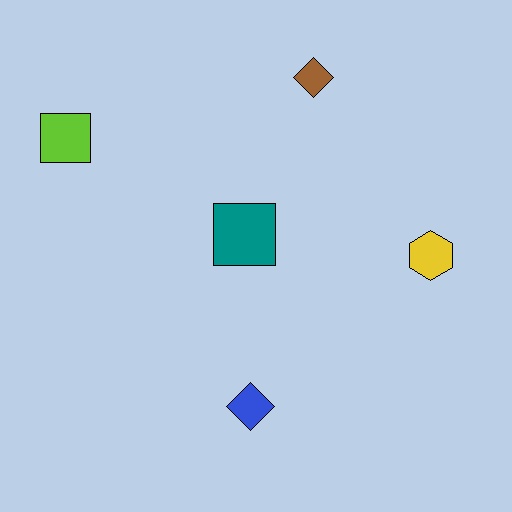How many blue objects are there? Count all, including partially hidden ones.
There is 1 blue object.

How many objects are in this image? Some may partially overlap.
There are 5 objects.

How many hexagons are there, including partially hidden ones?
There is 1 hexagon.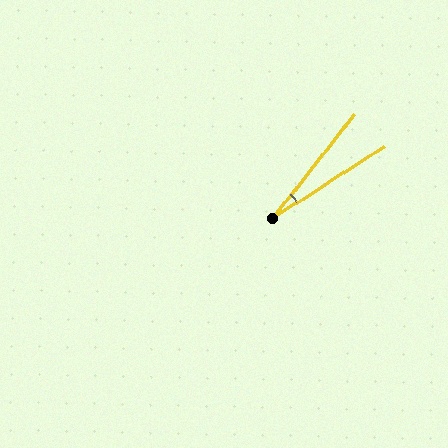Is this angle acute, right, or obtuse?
It is acute.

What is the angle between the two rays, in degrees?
Approximately 19 degrees.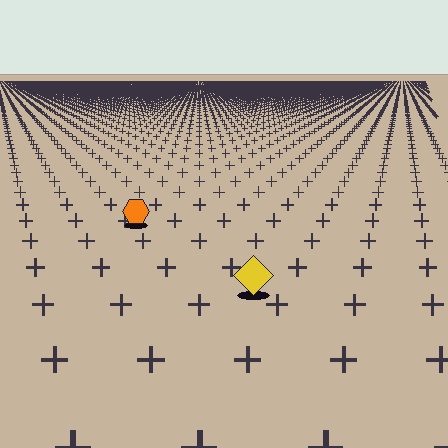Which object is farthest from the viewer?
The orange hexagon is farthest from the viewer. It appears smaller and the ground texture around it is denser.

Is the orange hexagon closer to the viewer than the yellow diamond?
No. The yellow diamond is closer — you can tell from the texture gradient: the ground texture is coarser near it.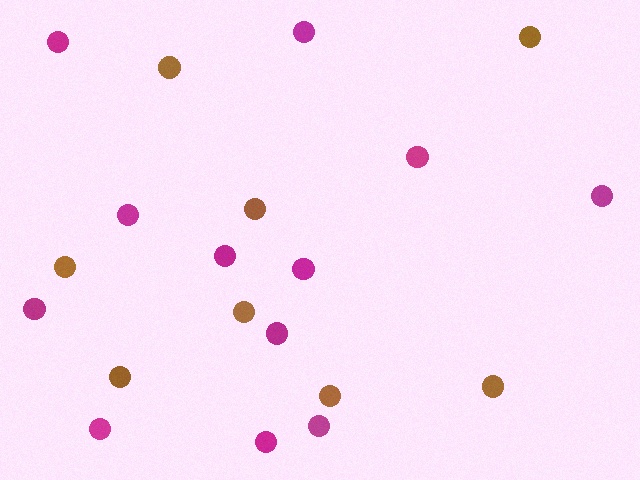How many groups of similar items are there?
There are 2 groups: one group of magenta circles (12) and one group of brown circles (8).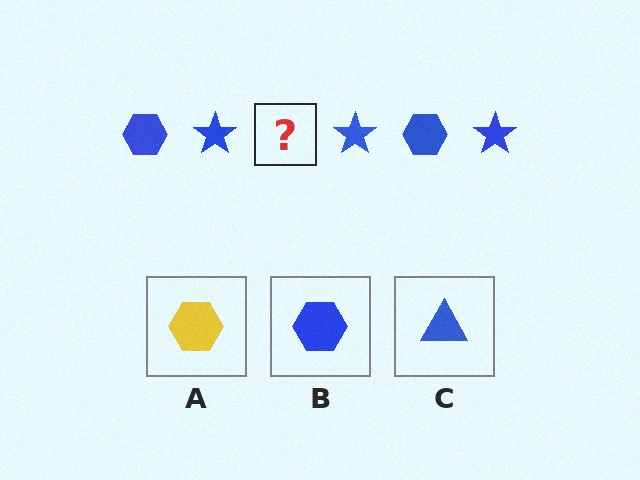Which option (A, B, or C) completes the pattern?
B.